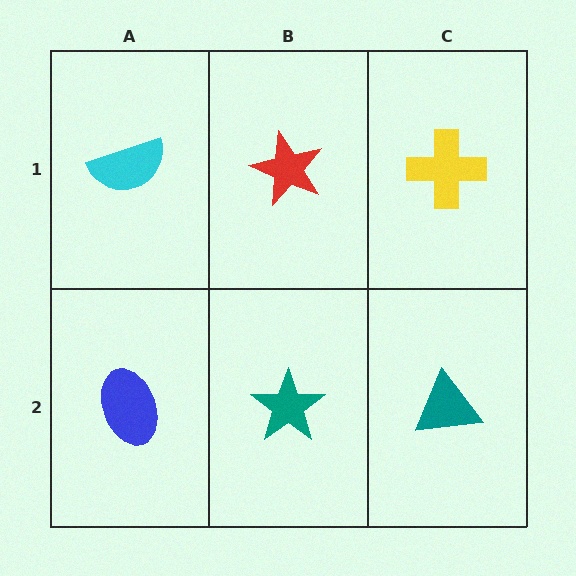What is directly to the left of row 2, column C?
A teal star.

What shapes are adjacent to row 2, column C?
A yellow cross (row 1, column C), a teal star (row 2, column B).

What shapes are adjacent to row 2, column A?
A cyan semicircle (row 1, column A), a teal star (row 2, column B).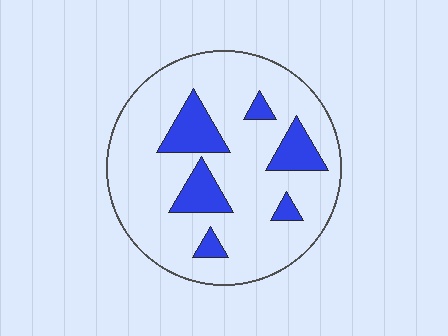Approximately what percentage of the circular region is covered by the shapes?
Approximately 20%.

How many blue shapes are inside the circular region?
6.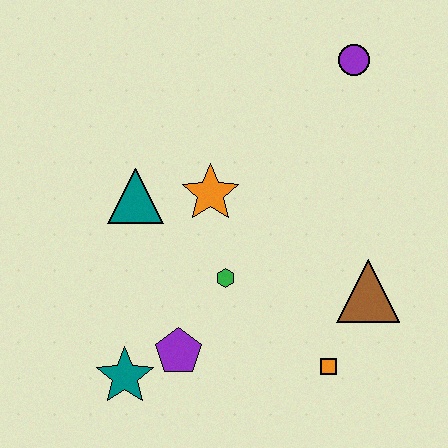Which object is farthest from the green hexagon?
The purple circle is farthest from the green hexagon.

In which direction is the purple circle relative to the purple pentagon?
The purple circle is above the purple pentagon.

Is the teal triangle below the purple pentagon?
No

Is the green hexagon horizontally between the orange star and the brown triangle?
Yes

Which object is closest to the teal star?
The purple pentagon is closest to the teal star.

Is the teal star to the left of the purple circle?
Yes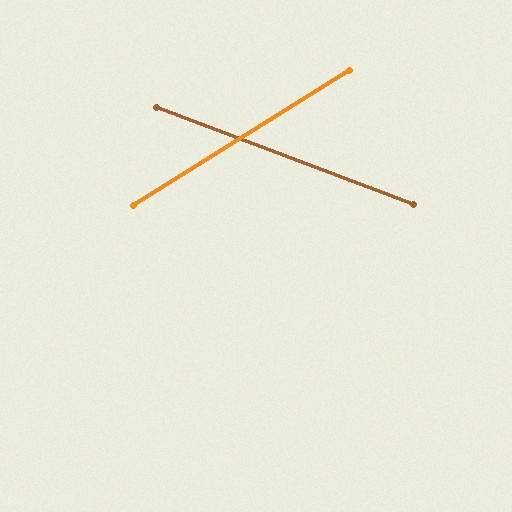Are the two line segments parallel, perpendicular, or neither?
Neither parallel nor perpendicular — they differ by about 53°.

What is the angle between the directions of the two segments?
Approximately 53 degrees.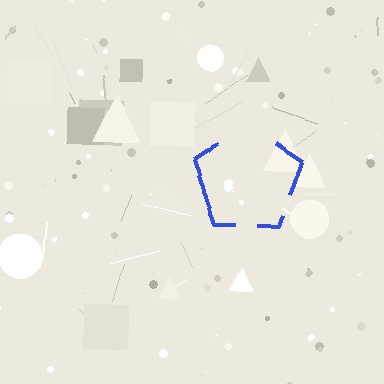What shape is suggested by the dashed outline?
The dashed outline suggests a pentagon.